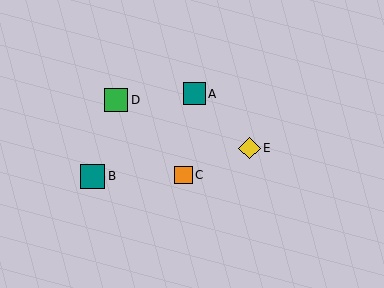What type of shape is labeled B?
Shape B is a teal square.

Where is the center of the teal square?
The center of the teal square is at (92, 176).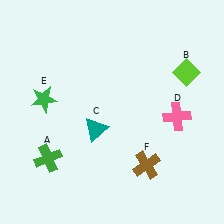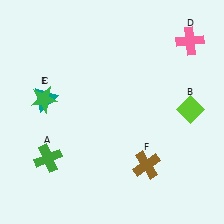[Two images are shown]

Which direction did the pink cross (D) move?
The pink cross (D) moved up.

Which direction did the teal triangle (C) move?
The teal triangle (C) moved left.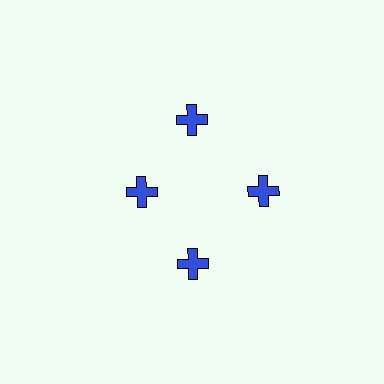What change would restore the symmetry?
The symmetry would be restored by moving it outward, back onto the ring so that all 4 crosses sit at equal angles and equal distance from the center.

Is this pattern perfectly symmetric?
No. The 4 blue crosses are arranged in a ring, but one element near the 9 o'clock position is pulled inward toward the center, breaking the 4-fold rotational symmetry.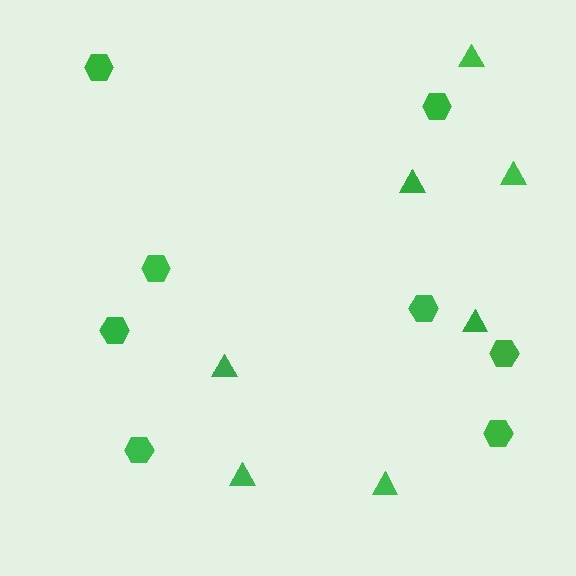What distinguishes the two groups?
There are 2 groups: one group of triangles (7) and one group of hexagons (8).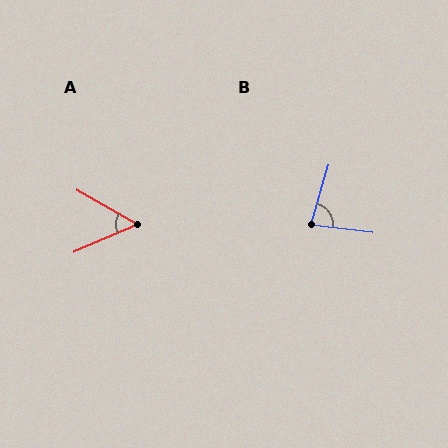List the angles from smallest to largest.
A (53°), B (81°).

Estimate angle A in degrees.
Approximately 53 degrees.